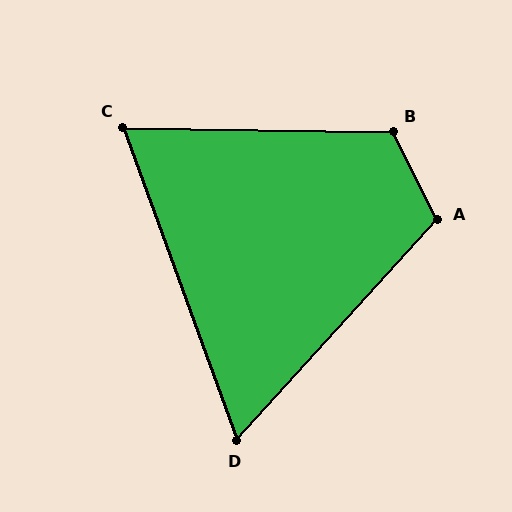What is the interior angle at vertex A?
Approximately 111 degrees (obtuse).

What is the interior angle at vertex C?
Approximately 69 degrees (acute).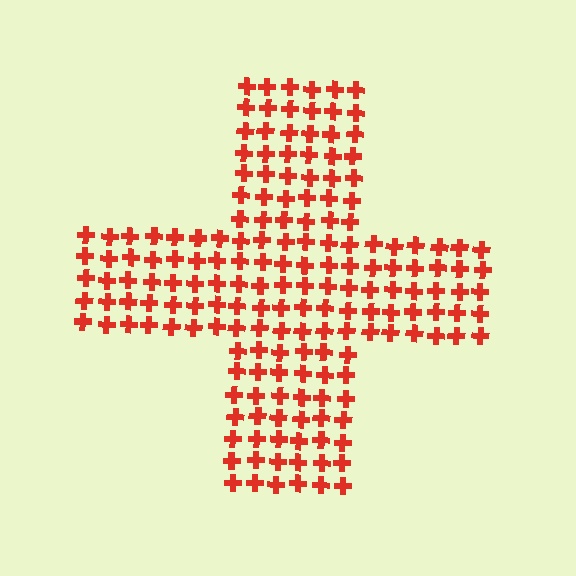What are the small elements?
The small elements are crosses.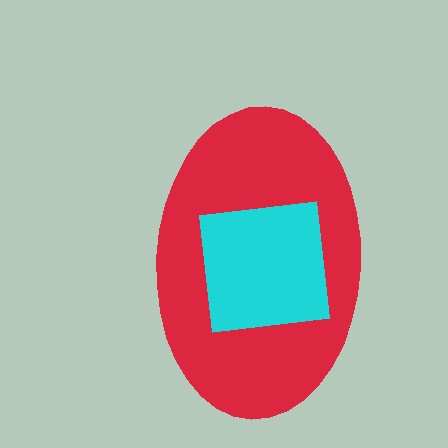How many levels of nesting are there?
2.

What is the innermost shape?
The cyan square.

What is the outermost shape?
The red ellipse.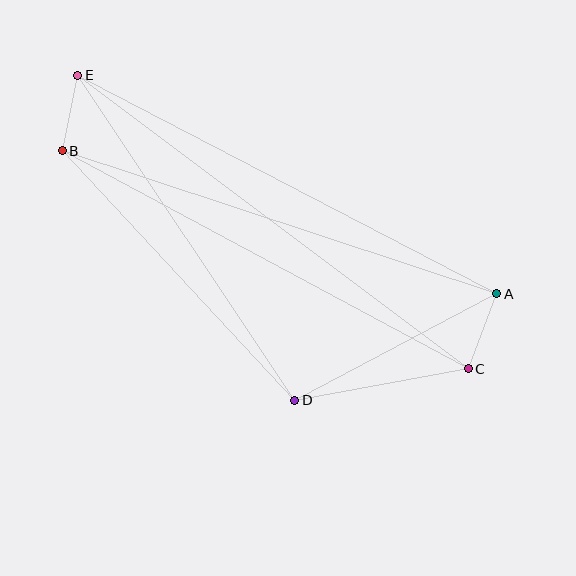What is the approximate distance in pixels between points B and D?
The distance between B and D is approximately 341 pixels.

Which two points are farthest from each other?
Points C and E are farthest from each other.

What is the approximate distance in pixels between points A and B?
The distance between A and B is approximately 457 pixels.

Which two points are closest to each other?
Points B and E are closest to each other.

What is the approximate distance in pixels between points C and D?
The distance between C and D is approximately 176 pixels.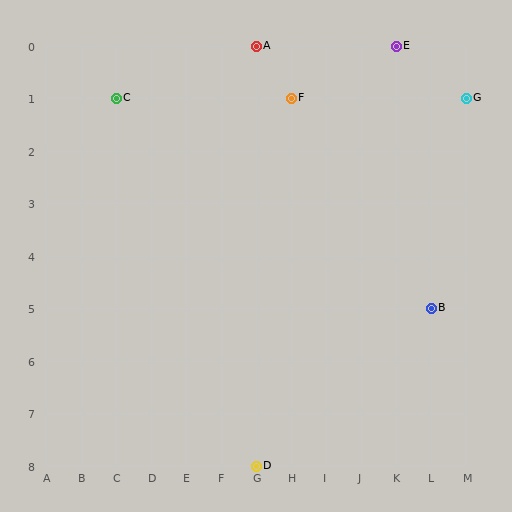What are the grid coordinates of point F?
Point F is at grid coordinates (H, 1).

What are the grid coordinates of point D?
Point D is at grid coordinates (G, 8).